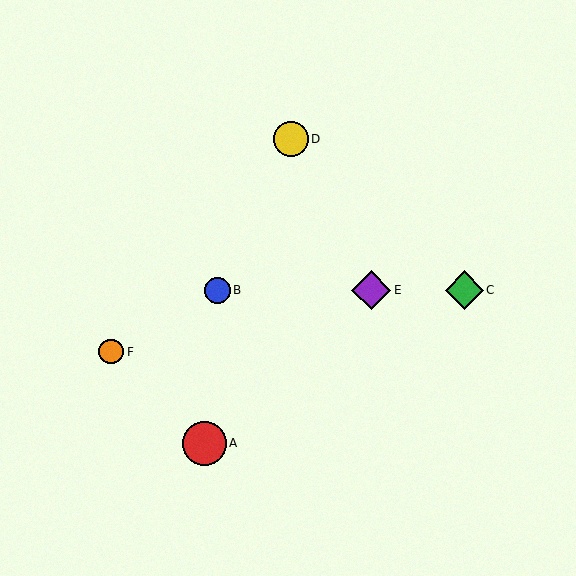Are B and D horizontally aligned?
No, B is at y≈290 and D is at y≈139.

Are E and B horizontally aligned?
Yes, both are at y≈290.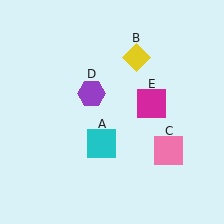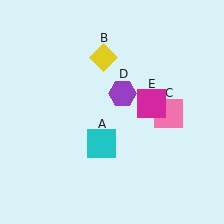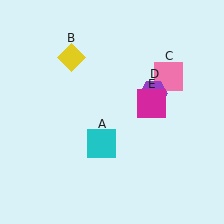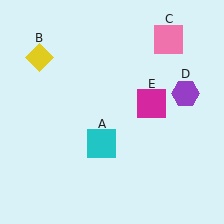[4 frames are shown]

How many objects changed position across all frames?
3 objects changed position: yellow diamond (object B), pink square (object C), purple hexagon (object D).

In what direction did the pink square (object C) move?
The pink square (object C) moved up.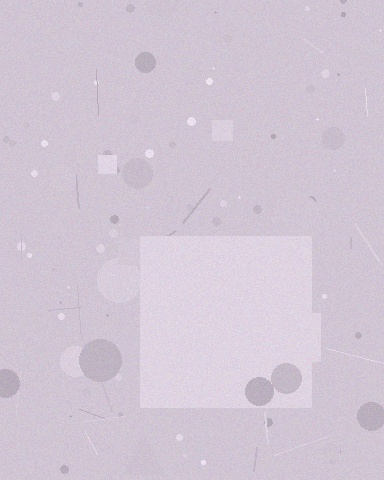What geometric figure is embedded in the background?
A square is embedded in the background.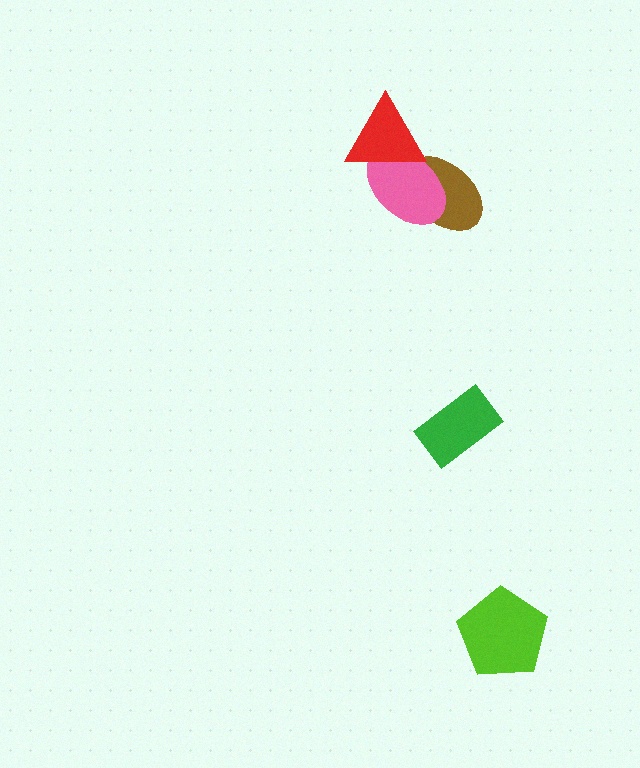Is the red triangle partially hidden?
No, no other shape covers it.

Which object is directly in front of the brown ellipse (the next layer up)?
The pink ellipse is directly in front of the brown ellipse.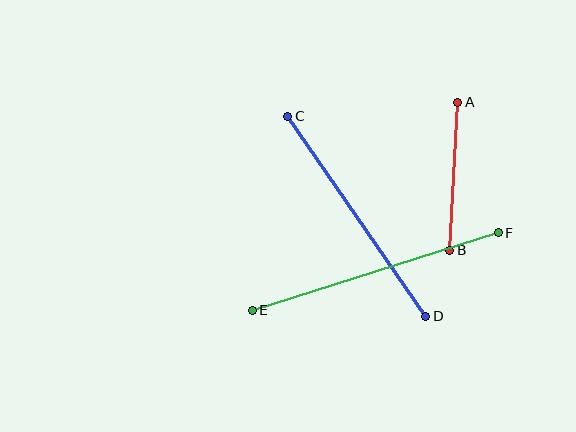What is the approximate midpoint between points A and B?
The midpoint is at approximately (454, 176) pixels.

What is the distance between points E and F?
The distance is approximately 258 pixels.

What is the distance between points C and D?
The distance is approximately 243 pixels.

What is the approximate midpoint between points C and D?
The midpoint is at approximately (357, 216) pixels.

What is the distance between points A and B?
The distance is approximately 148 pixels.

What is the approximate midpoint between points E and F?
The midpoint is at approximately (375, 271) pixels.